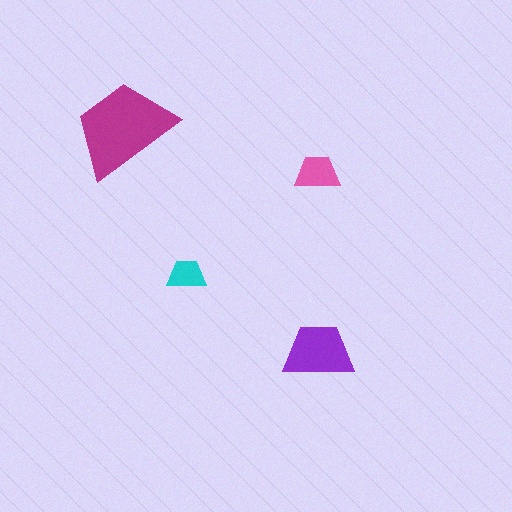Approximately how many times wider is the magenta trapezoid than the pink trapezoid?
About 2.5 times wider.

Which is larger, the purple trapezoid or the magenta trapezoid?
The magenta one.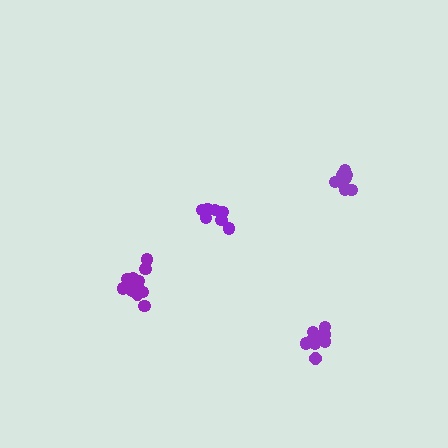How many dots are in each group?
Group 1: 10 dots, Group 2: 8 dots, Group 3: 12 dots, Group 4: 9 dots (39 total).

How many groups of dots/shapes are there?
There are 4 groups.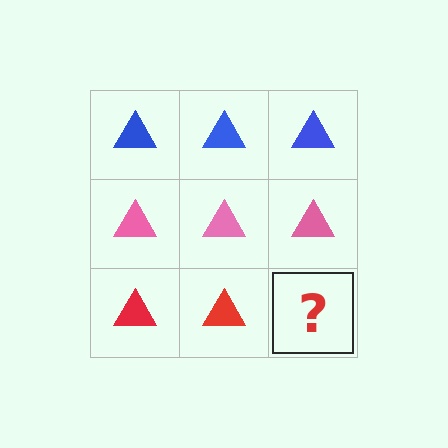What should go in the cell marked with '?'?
The missing cell should contain a red triangle.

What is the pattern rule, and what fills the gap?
The rule is that each row has a consistent color. The gap should be filled with a red triangle.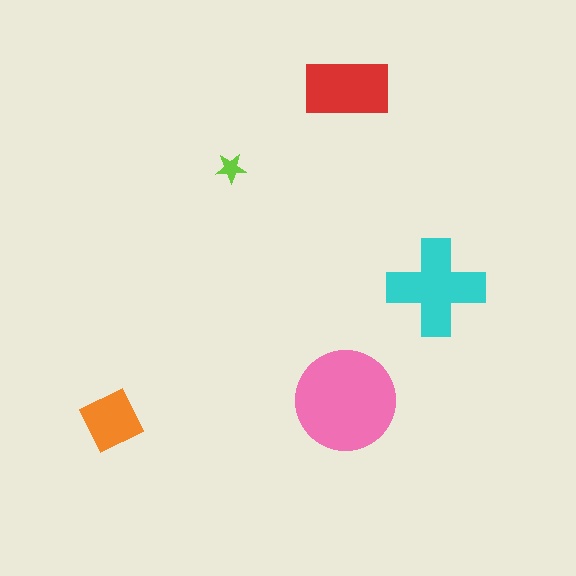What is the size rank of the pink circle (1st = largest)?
1st.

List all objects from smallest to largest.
The lime star, the orange diamond, the red rectangle, the cyan cross, the pink circle.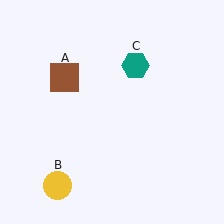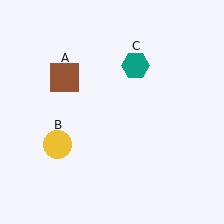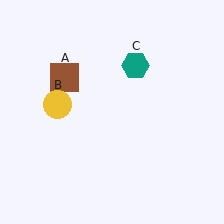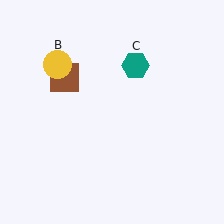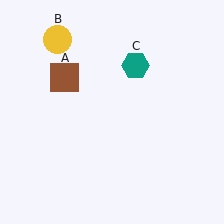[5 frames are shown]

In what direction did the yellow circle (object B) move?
The yellow circle (object B) moved up.